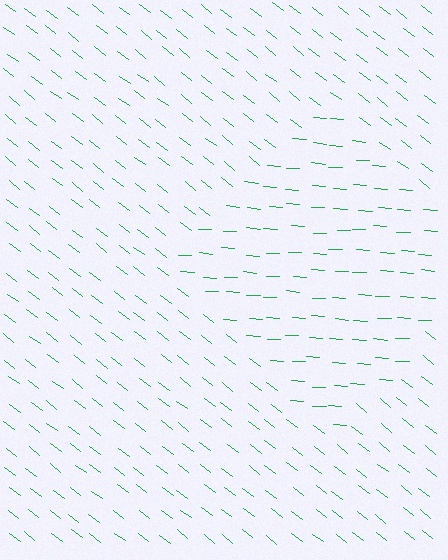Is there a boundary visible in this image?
Yes, there is a texture boundary formed by a change in line orientation.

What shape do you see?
I see a diamond.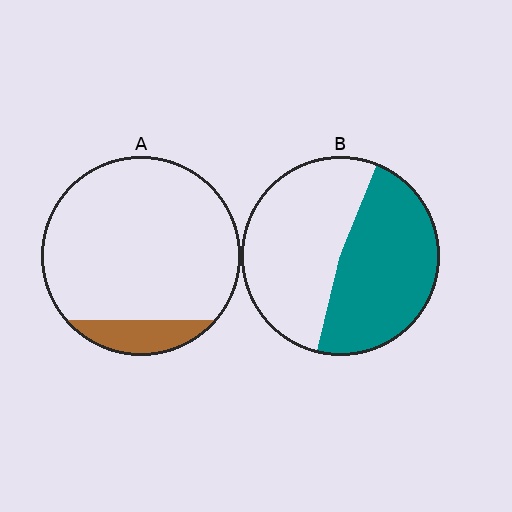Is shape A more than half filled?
No.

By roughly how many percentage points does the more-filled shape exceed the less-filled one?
By roughly 35 percentage points (B over A).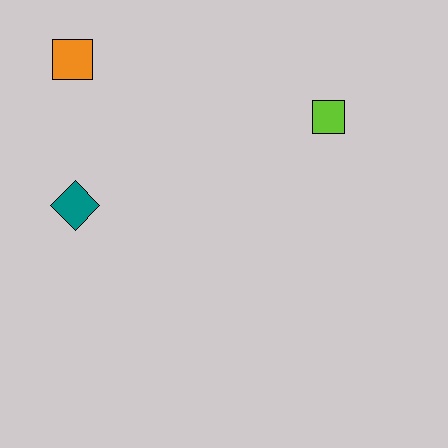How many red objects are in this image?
There are no red objects.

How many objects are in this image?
There are 3 objects.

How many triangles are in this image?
There are no triangles.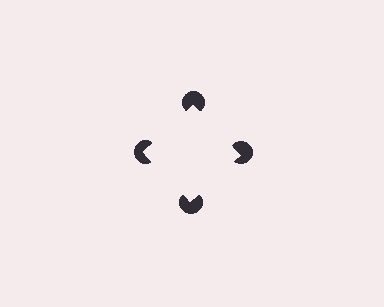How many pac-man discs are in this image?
There are 4 — one at each vertex of the illusory square.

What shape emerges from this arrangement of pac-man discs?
An illusory square — its edges are inferred from the aligned wedge cuts in the pac-man discs, not physically drawn.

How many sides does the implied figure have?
4 sides.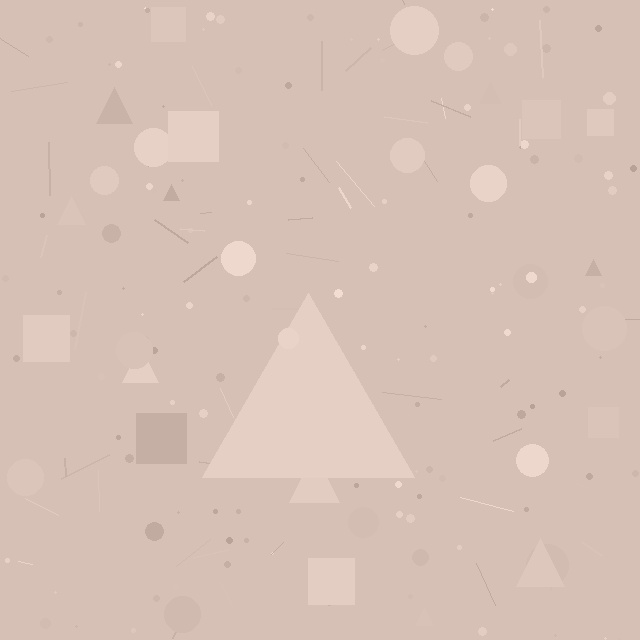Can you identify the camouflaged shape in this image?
The camouflaged shape is a triangle.